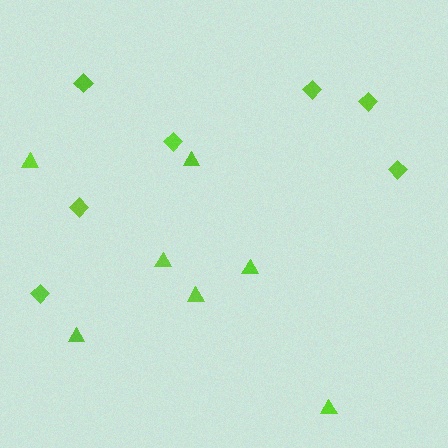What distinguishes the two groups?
There are 2 groups: one group of triangles (7) and one group of diamonds (7).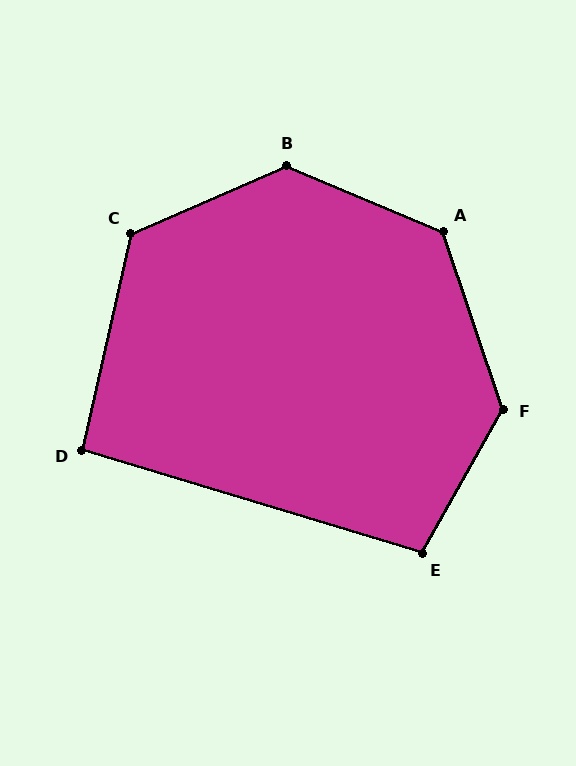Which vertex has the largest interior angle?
B, at approximately 134 degrees.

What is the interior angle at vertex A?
Approximately 131 degrees (obtuse).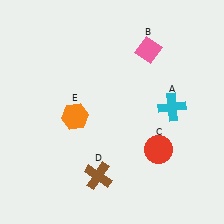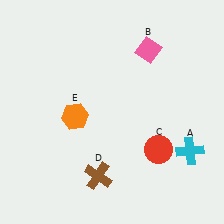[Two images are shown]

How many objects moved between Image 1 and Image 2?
1 object moved between the two images.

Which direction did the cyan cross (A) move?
The cyan cross (A) moved down.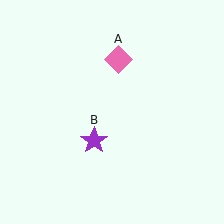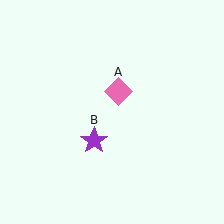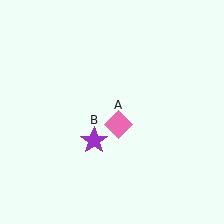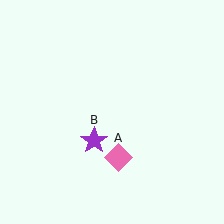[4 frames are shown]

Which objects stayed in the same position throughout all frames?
Purple star (object B) remained stationary.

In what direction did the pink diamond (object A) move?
The pink diamond (object A) moved down.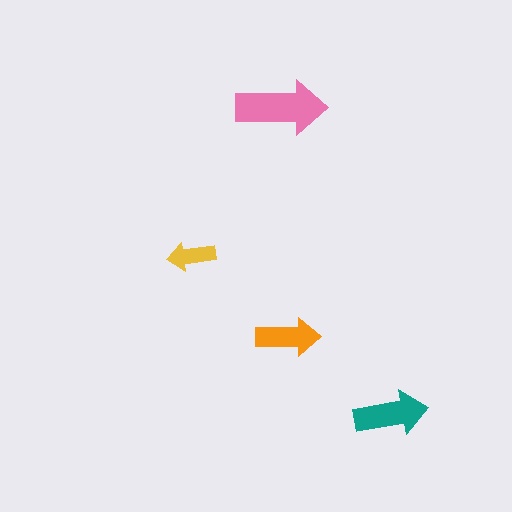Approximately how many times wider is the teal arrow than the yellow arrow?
About 1.5 times wider.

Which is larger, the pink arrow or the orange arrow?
The pink one.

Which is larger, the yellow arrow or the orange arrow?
The orange one.